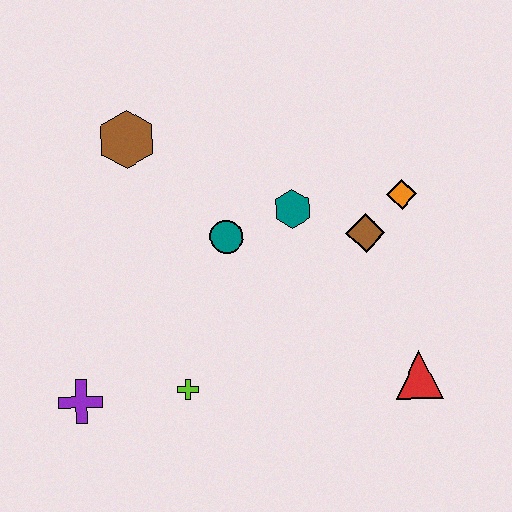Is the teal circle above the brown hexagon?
No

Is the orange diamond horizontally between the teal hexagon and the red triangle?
Yes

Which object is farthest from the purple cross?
The orange diamond is farthest from the purple cross.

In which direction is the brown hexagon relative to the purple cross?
The brown hexagon is above the purple cross.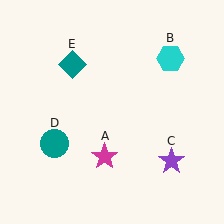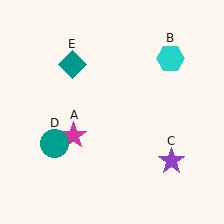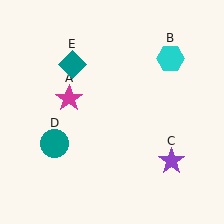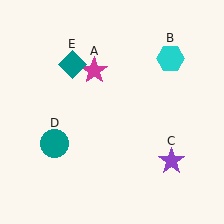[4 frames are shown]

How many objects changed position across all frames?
1 object changed position: magenta star (object A).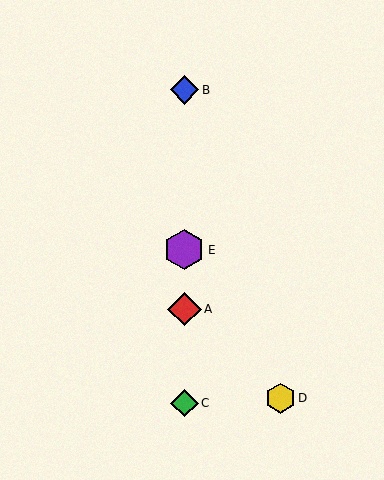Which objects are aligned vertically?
Objects A, B, C, E are aligned vertically.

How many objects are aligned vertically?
4 objects (A, B, C, E) are aligned vertically.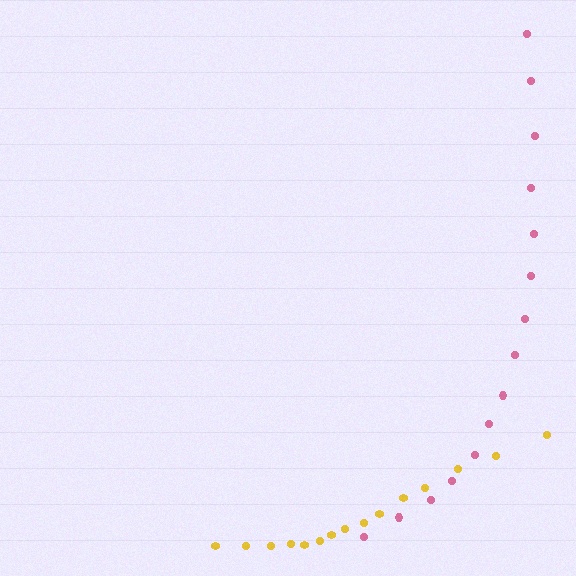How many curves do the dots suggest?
There are 2 distinct paths.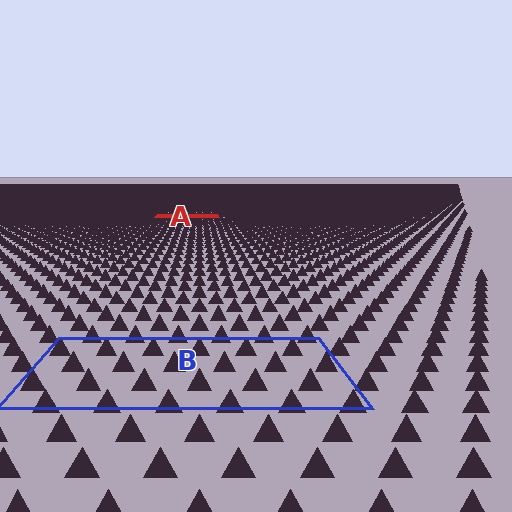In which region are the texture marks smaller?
The texture marks are smaller in region A, because it is farther away.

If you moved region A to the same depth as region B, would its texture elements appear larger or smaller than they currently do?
They would appear larger. At a closer depth, the same texture elements are projected at a bigger on-screen size.